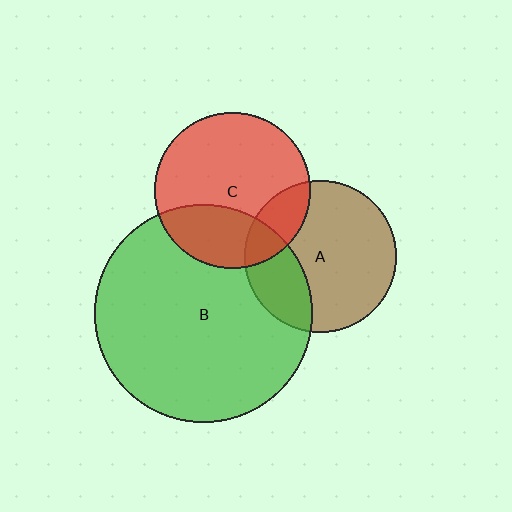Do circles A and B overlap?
Yes.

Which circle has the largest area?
Circle B (green).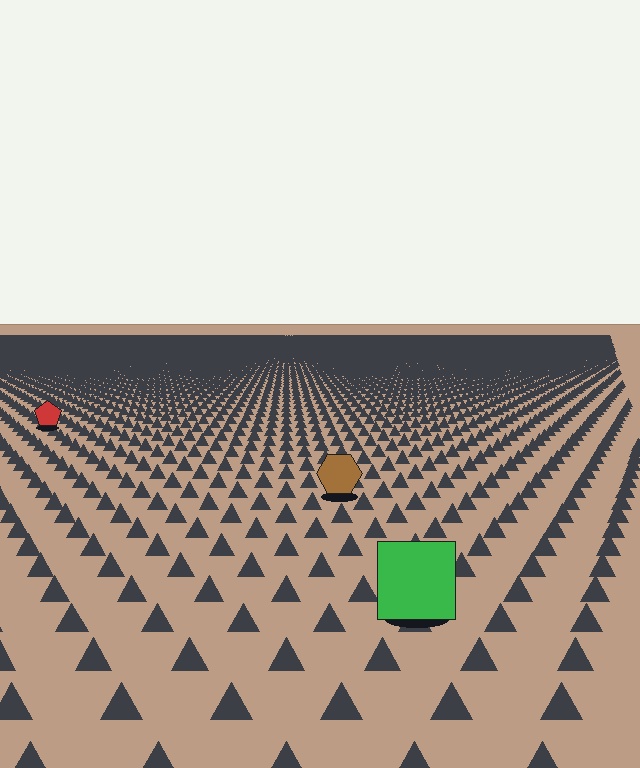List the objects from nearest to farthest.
From nearest to farthest: the green square, the brown hexagon, the red pentagon.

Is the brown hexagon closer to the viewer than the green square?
No. The green square is closer — you can tell from the texture gradient: the ground texture is coarser near it.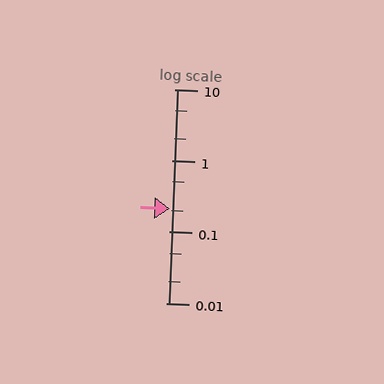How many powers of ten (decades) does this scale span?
The scale spans 3 decades, from 0.01 to 10.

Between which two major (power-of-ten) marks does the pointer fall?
The pointer is between 0.1 and 1.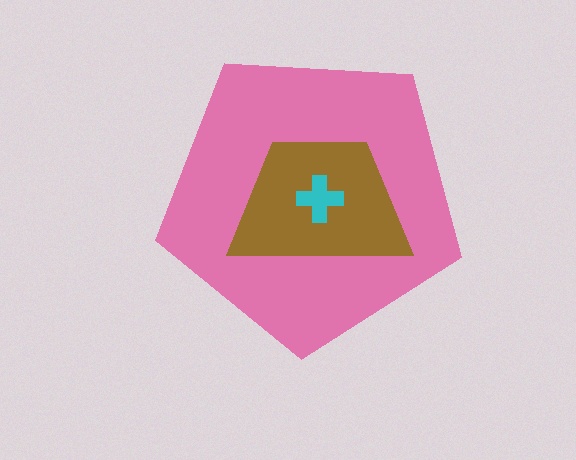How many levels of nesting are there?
3.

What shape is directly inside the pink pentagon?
The brown trapezoid.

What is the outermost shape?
The pink pentagon.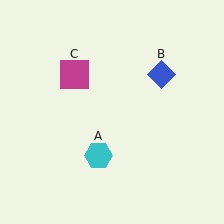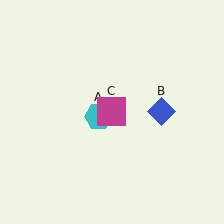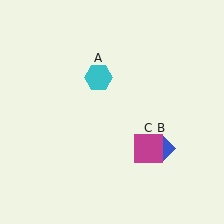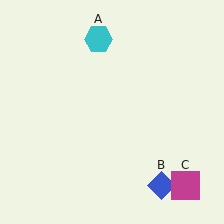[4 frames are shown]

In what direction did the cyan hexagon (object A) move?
The cyan hexagon (object A) moved up.